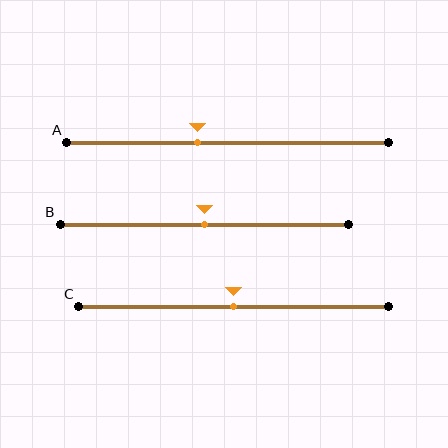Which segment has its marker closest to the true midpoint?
Segment B has its marker closest to the true midpoint.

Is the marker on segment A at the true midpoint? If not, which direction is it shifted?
No, the marker on segment A is shifted to the left by about 9% of the segment length.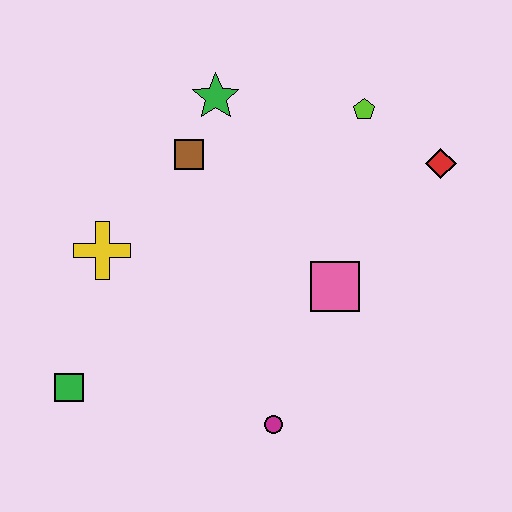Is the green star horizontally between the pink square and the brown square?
Yes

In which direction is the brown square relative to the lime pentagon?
The brown square is to the left of the lime pentagon.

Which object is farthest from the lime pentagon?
The green square is farthest from the lime pentagon.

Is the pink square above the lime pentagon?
No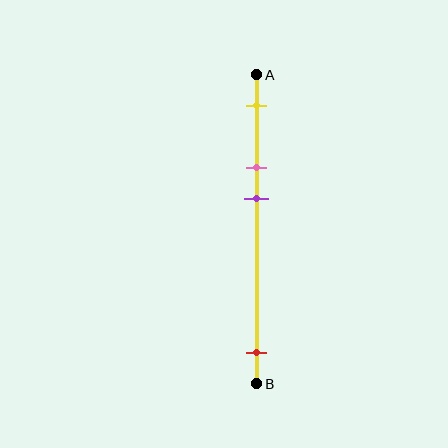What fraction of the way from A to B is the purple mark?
The purple mark is approximately 40% (0.4) of the way from A to B.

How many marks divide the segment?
There are 4 marks dividing the segment.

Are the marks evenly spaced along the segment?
No, the marks are not evenly spaced.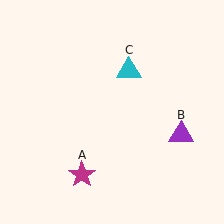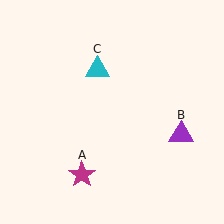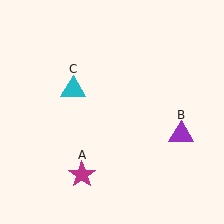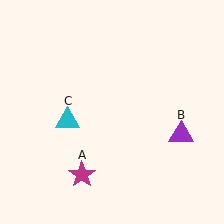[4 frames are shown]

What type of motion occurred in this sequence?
The cyan triangle (object C) rotated counterclockwise around the center of the scene.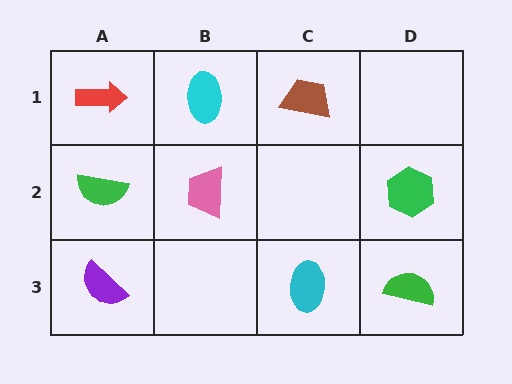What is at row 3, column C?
A cyan ellipse.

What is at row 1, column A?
A red arrow.